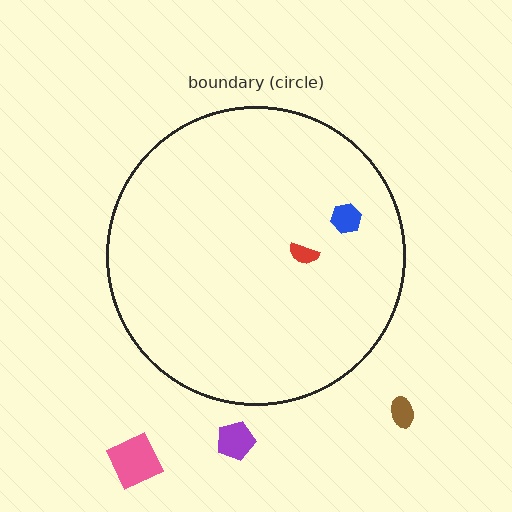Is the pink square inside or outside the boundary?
Outside.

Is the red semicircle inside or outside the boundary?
Inside.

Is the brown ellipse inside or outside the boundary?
Outside.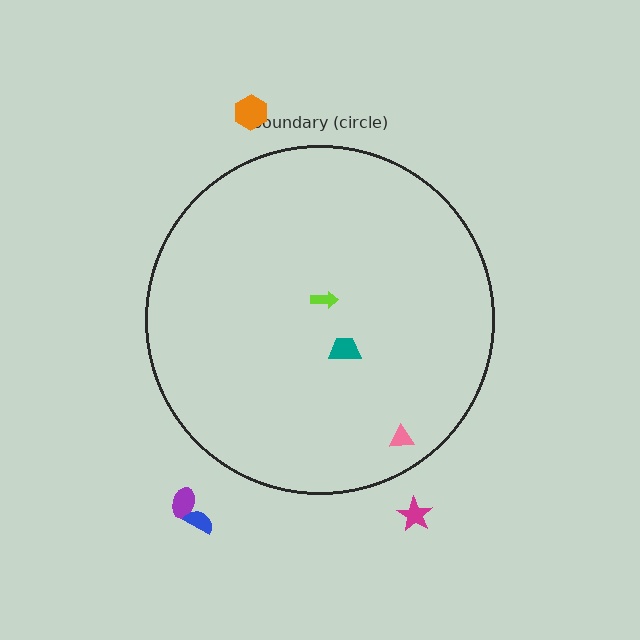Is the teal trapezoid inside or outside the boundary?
Inside.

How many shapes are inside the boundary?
3 inside, 4 outside.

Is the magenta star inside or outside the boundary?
Outside.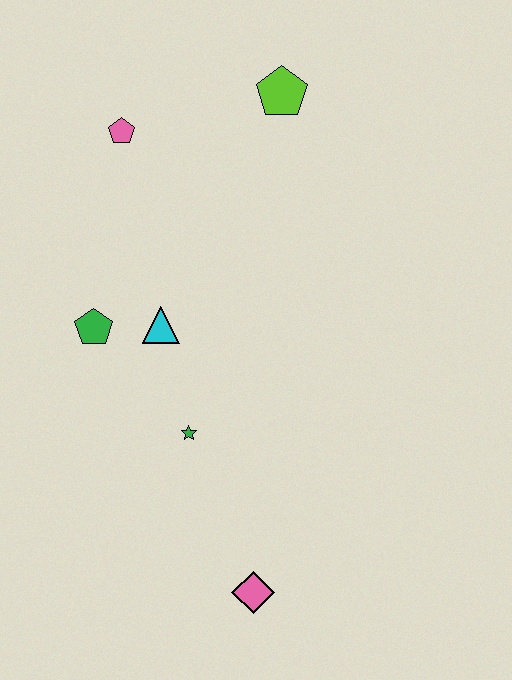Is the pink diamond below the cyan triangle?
Yes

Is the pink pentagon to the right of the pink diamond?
No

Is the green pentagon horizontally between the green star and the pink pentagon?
No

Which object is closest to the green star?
The cyan triangle is closest to the green star.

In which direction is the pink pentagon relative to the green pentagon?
The pink pentagon is above the green pentagon.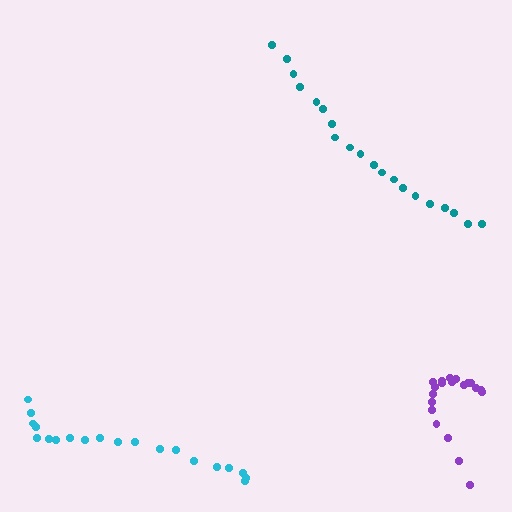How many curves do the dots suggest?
There are 3 distinct paths.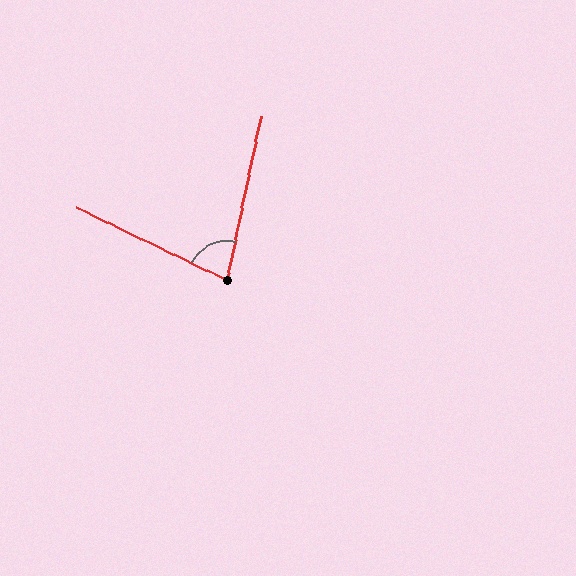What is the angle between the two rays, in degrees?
Approximately 76 degrees.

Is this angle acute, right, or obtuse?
It is acute.